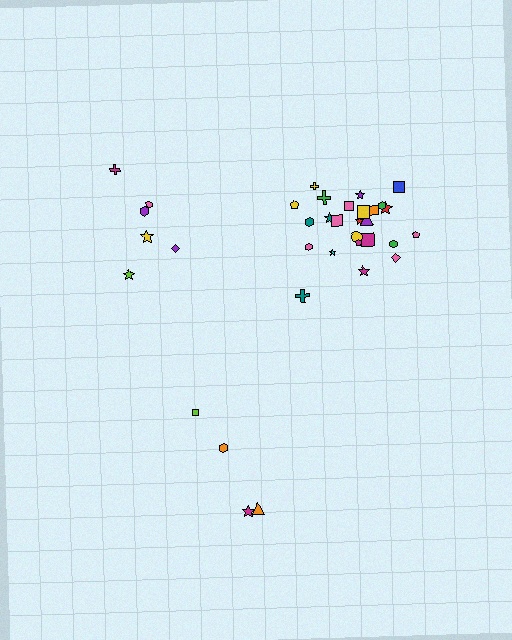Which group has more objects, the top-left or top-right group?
The top-right group.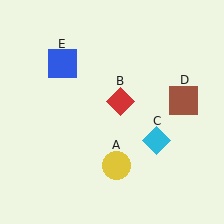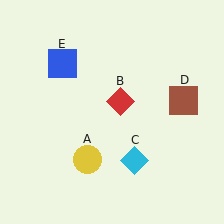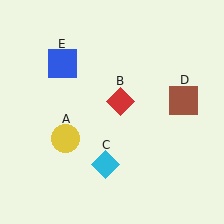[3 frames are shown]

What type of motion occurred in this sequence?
The yellow circle (object A), cyan diamond (object C) rotated clockwise around the center of the scene.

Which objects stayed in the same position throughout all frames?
Red diamond (object B) and brown square (object D) and blue square (object E) remained stationary.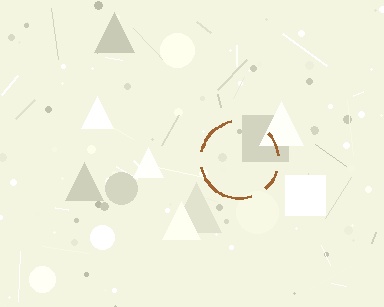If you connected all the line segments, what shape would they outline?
They would outline a circle.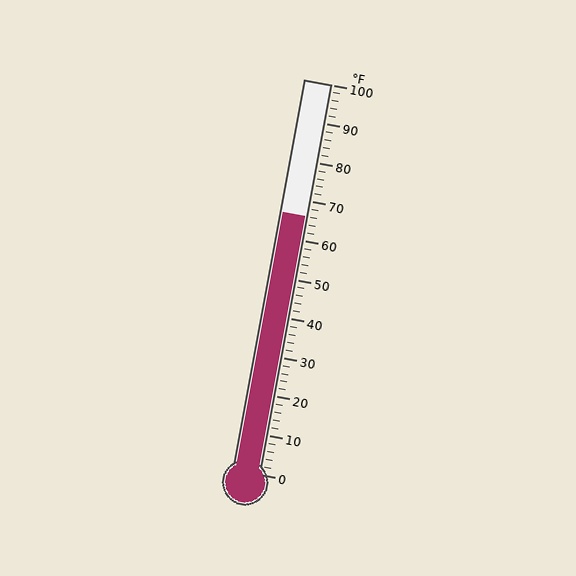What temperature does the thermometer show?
The thermometer shows approximately 66°F.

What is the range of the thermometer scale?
The thermometer scale ranges from 0°F to 100°F.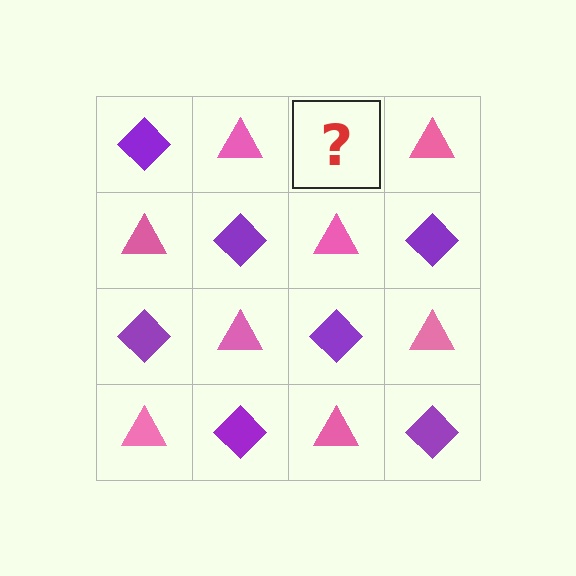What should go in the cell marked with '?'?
The missing cell should contain a purple diamond.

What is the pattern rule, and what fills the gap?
The rule is that it alternates purple diamond and pink triangle in a checkerboard pattern. The gap should be filled with a purple diamond.